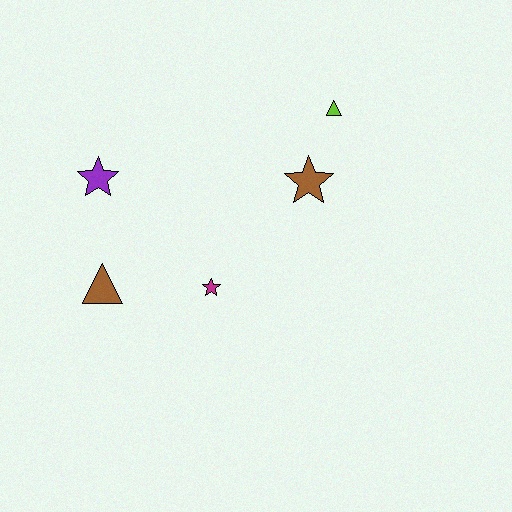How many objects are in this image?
There are 5 objects.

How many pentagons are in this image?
There are no pentagons.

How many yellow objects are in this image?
There are no yellow objects.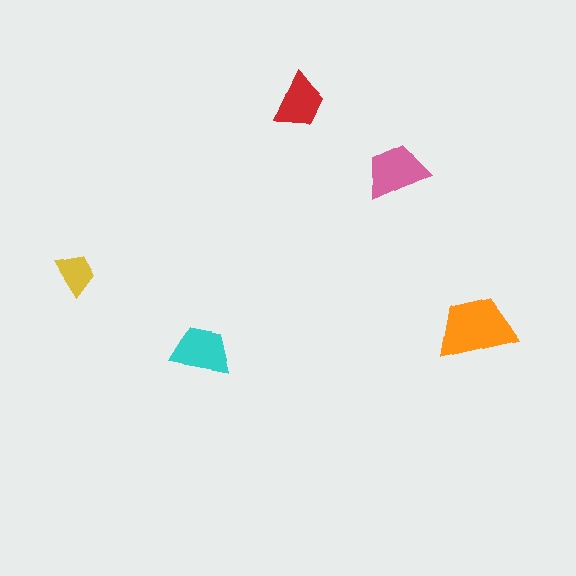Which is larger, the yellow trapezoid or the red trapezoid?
The red one.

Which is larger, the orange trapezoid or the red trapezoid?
The orange one.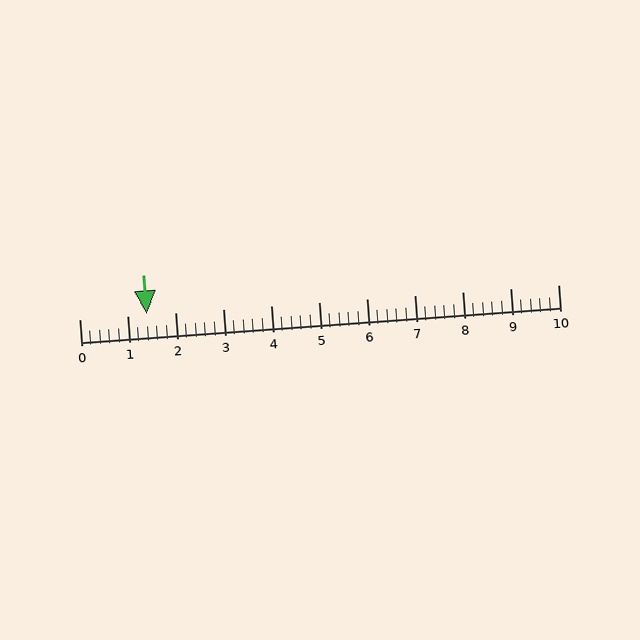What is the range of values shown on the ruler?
The ruler shows values from 0 to 10.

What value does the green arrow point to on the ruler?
The green arrow points to approximately 1.4.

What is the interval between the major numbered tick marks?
The major tick marks are spaced 1 units apart.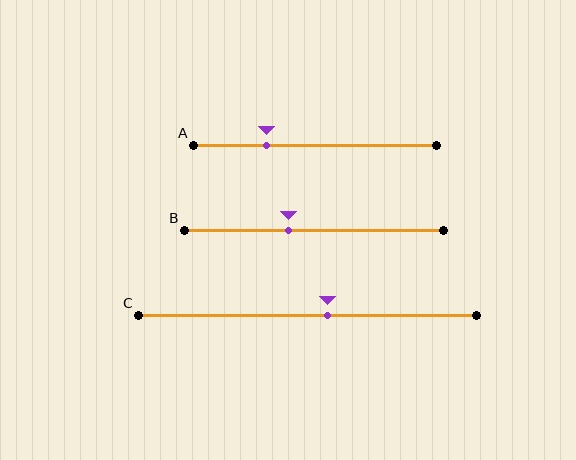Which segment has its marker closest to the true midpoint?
Segment C has its marker closest to the true midpoint.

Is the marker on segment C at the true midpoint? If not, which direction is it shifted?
No, the marker on segment C is shifted to the right by about 6% of the segment length.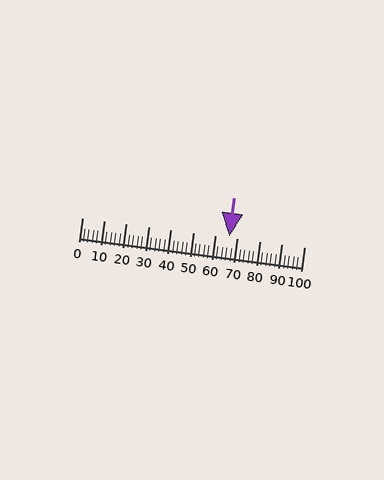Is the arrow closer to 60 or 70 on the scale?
The arrow is closer to 70.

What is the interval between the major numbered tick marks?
The major tick marks are spaced 10 units apart.